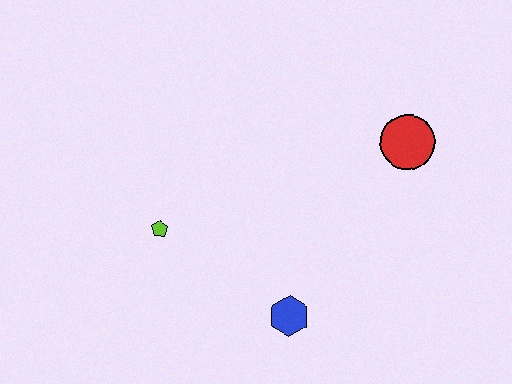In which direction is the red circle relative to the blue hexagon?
The red circle is above the blue hexagon.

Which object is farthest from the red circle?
The lime pentagon is farthest from the red circle.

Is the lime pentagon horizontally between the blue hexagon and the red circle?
No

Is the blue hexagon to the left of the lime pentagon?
No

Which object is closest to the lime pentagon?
The blue hexagon is closest to the lime pentagon.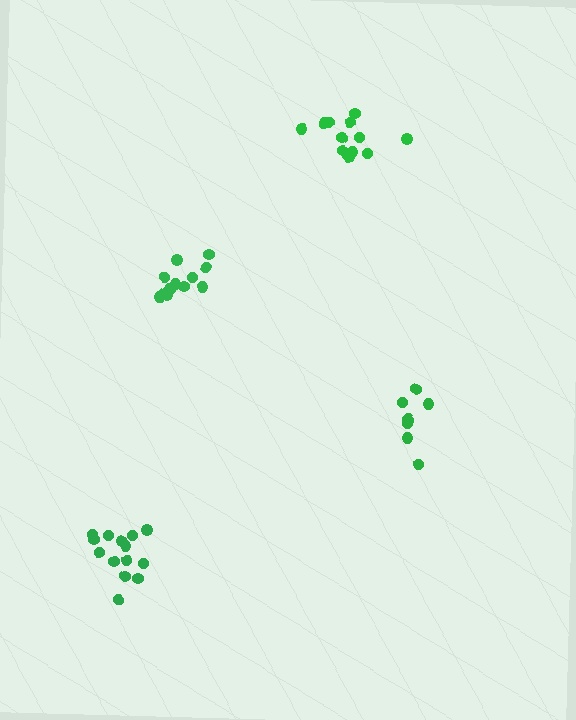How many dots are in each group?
Group 1: 13 dots, Group 2: 13 dots, Group 3: 8 dots, Group 4: 14 dots (48 total).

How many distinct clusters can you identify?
There are 4 distinct clusters.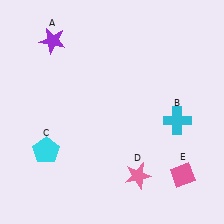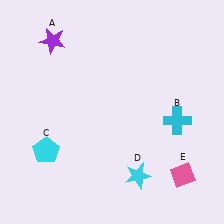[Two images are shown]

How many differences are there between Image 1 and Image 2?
There is 1 difference between the two images.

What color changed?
The star (D) changed from pink in Image 1 to cyan in Image 2.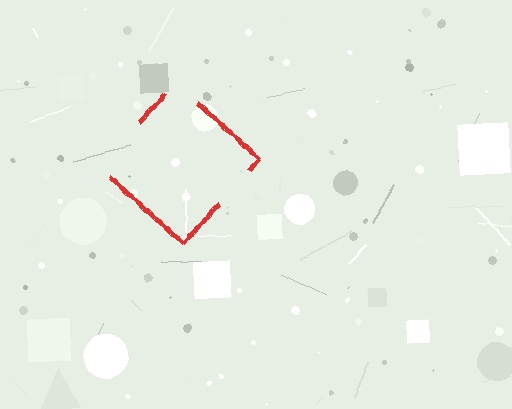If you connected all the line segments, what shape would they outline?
They would outline a diamond.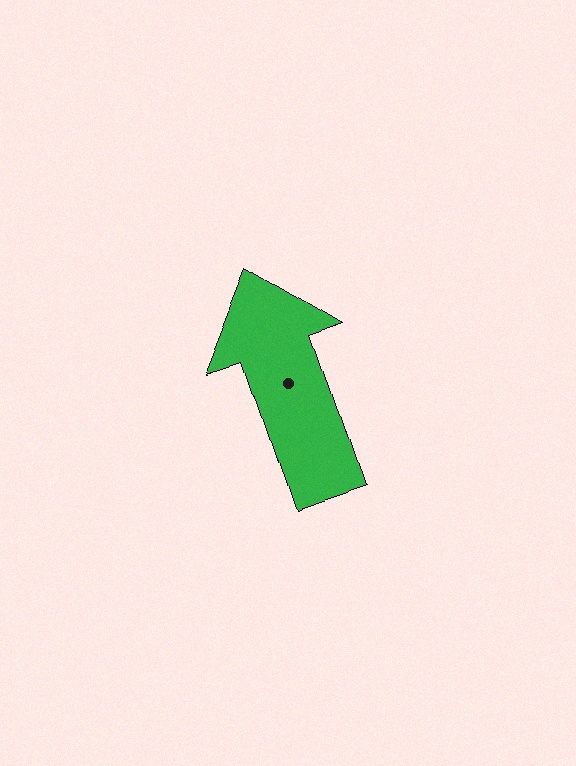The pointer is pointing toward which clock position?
Roughly 11 o'clock.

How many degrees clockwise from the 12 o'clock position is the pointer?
Approximately 341 degrees.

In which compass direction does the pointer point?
North.